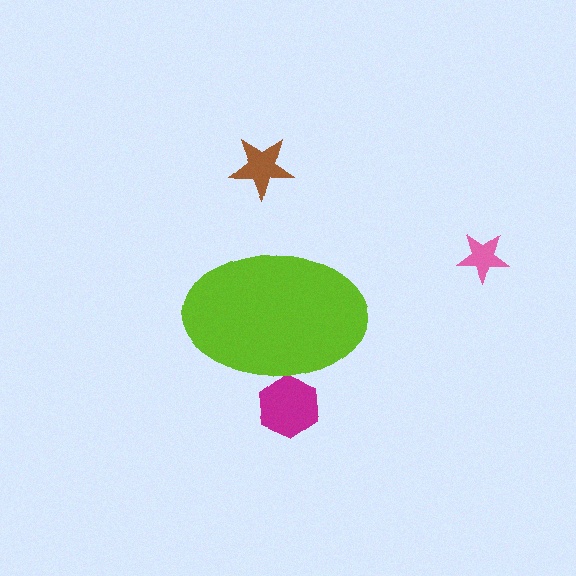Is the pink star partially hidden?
No, the pink star is fully visible.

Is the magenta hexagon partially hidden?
Yes, the magenta hexagon is partially hidden behind the lime ellipse.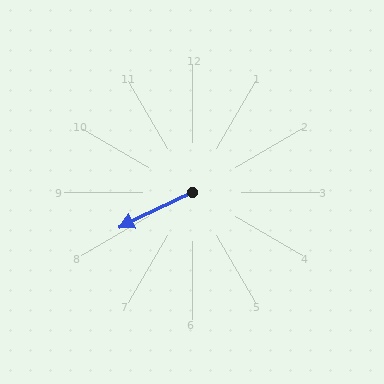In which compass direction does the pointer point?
Southwest.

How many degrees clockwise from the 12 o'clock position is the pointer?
Approximately 244 degrees.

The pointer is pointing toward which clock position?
Roughly 8 o'clock.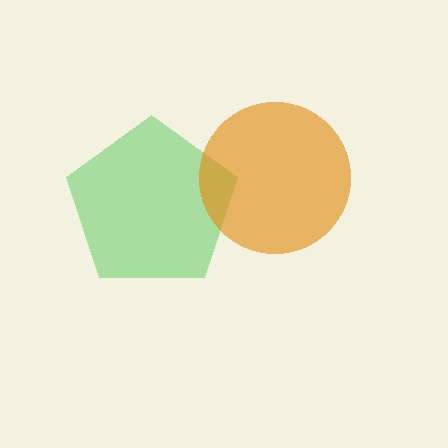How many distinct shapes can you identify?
There are 2 distinct shapes: a green pentagon, an orange circle.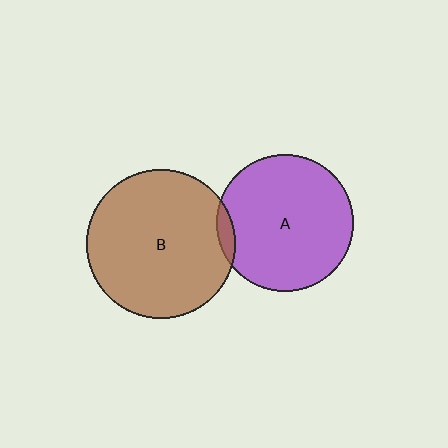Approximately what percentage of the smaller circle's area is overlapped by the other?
Approximately 5%.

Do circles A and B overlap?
Yes.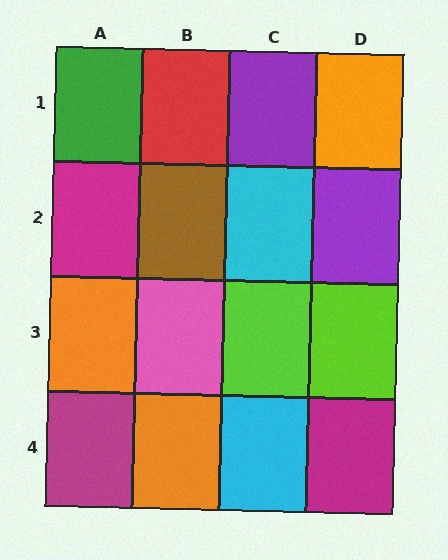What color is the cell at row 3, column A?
Orange.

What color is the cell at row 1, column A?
Green.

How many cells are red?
1 cell is red.